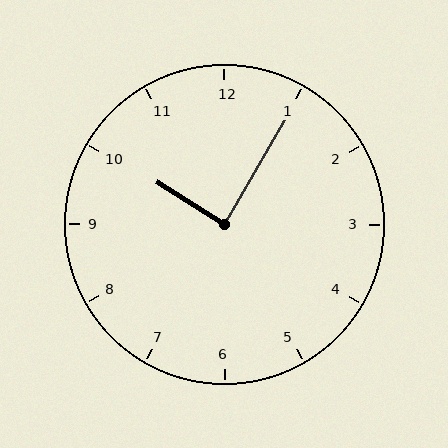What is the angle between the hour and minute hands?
Approximately 88 degrees.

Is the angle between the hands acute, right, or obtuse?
It is right.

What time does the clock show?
10:05.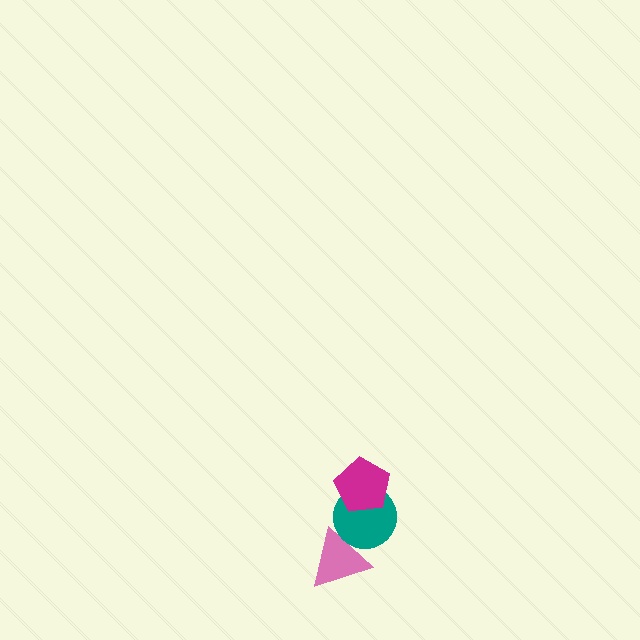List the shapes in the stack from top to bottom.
From top to bottom: the magenta pentagon, the teal circle, the pink triangle.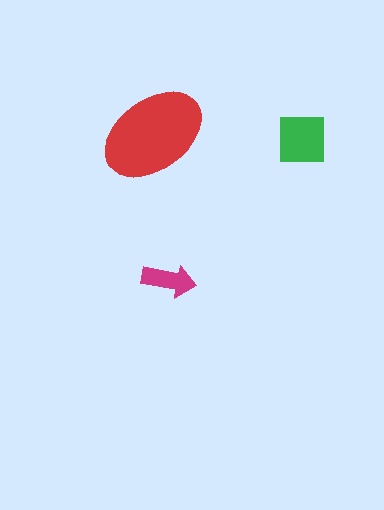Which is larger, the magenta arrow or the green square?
The green square.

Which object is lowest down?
The magenta arrow is bottommost.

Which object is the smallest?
The magenta arrow.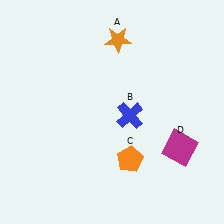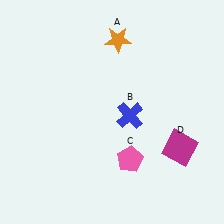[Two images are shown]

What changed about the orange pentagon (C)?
In Image 1, C is orange. In Image 2, it changed to pink.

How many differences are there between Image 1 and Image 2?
There is 1 difference between the two images.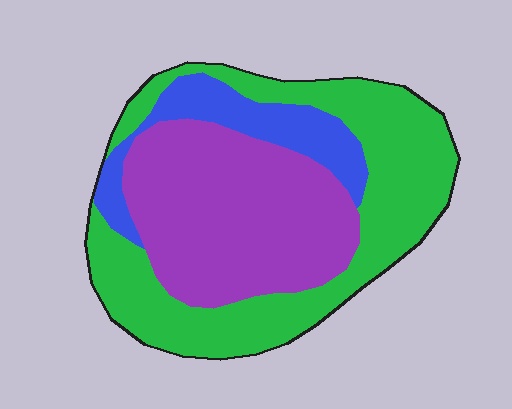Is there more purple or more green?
Green.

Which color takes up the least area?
Blue, at roughly 15%.